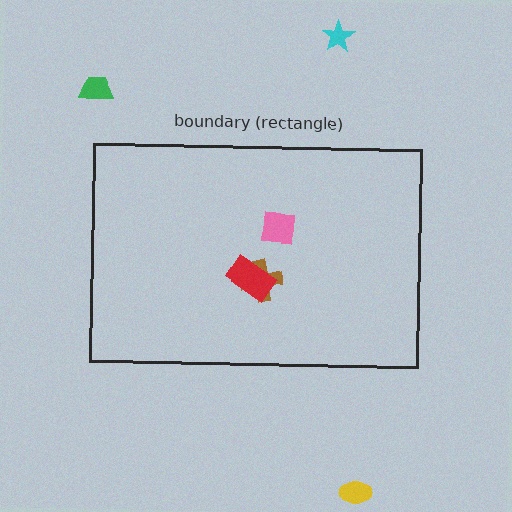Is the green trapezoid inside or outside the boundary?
Outside.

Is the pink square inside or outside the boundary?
Inside.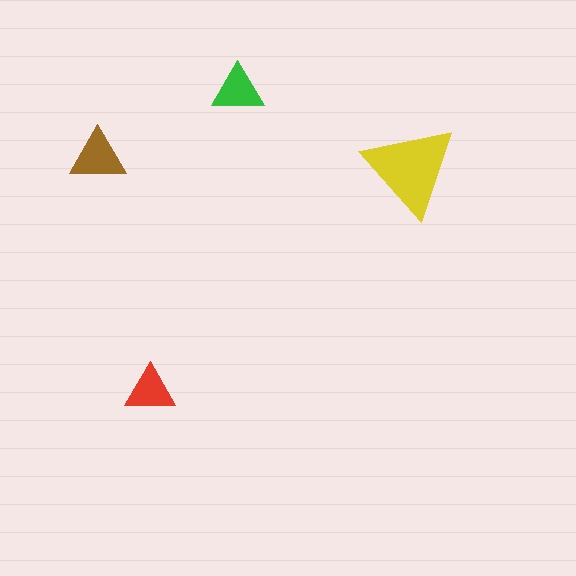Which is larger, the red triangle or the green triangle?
The green one.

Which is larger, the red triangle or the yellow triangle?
The yellow one.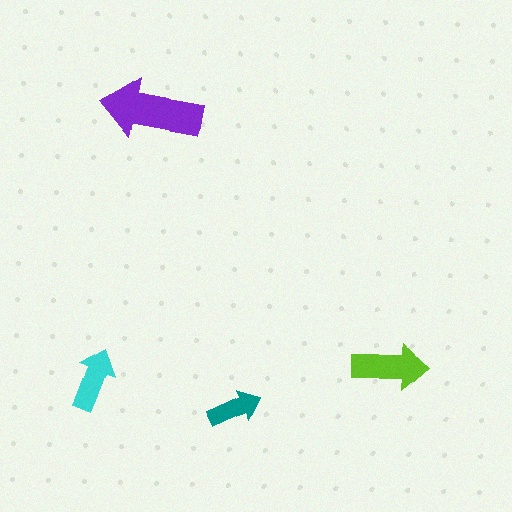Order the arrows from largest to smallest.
the purple one, the lime one, the cyan one, the teal one.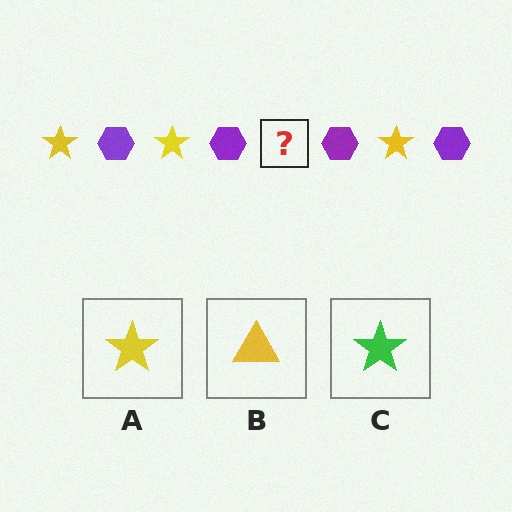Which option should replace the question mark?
Option A.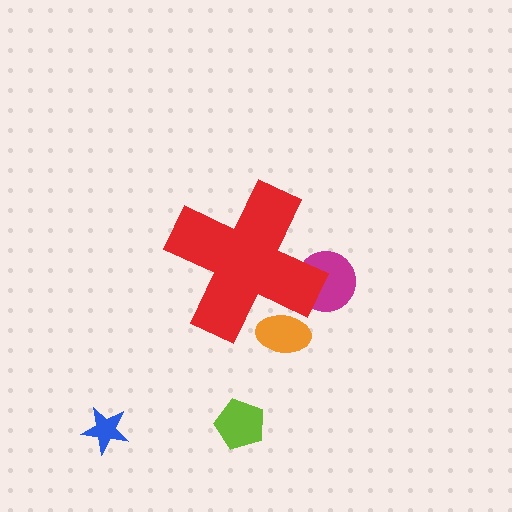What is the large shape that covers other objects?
A red cross.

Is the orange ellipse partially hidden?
Yes, the orange ellipse is partially hidden behind the red cross.